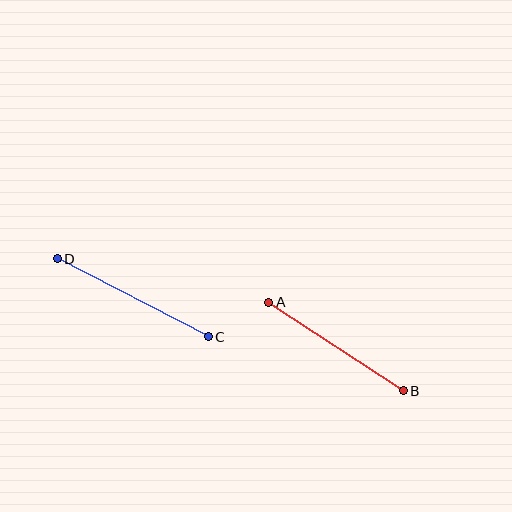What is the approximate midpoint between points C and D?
The midpoint is at approximately (133, 298) pixels.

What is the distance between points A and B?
The distance is approximately 161 pixels.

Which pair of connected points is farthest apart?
Points C and D are farthest apart.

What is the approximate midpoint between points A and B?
The midpoint is at approximately (336, 346) pixels.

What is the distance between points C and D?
The distance is approximately 170 pixels.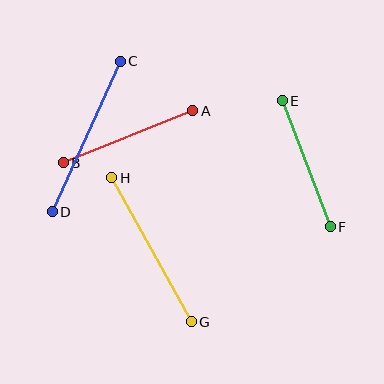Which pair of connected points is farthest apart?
Points C and D are farthest apart.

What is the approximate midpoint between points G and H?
The midpoint is at approximately (151, 250) pixels.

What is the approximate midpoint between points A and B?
The midpoint is at approximately (128, 137) pixels.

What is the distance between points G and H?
The distance is approximately 165 pixels.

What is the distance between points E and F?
The distance is approximately 135 pixels.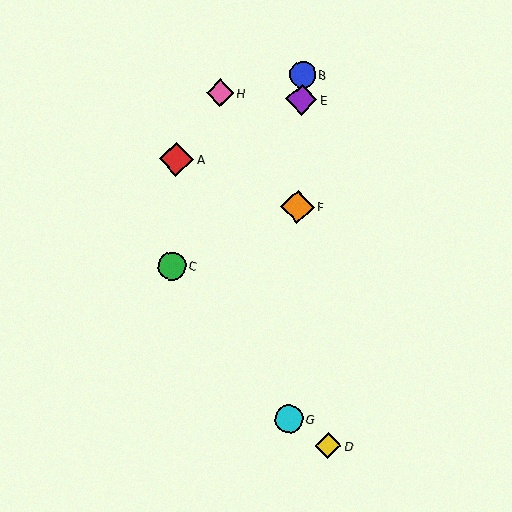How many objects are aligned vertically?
4 objects (B, E, F, G) are aligned vertically.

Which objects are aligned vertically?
Objects B, E, F, G are aligned vertically.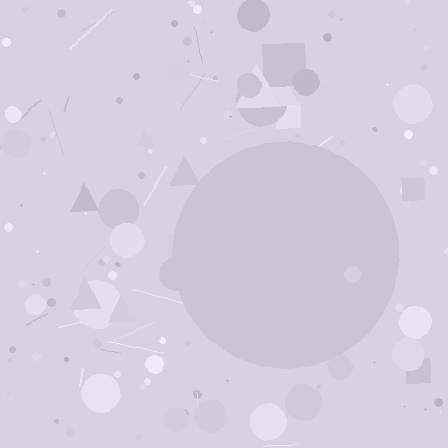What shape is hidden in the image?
A circle is hidden in the image.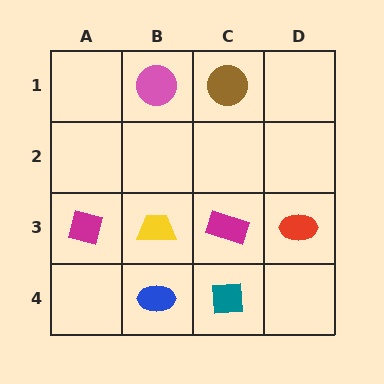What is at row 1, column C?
A brown circle.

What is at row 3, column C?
A magenta rectangle.